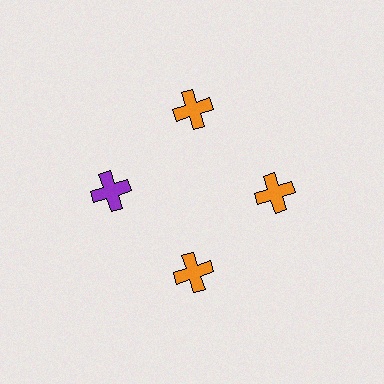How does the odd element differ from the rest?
It has a different color: purple instead of orange.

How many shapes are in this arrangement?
There are 4 shapes arranged in a ring pattern.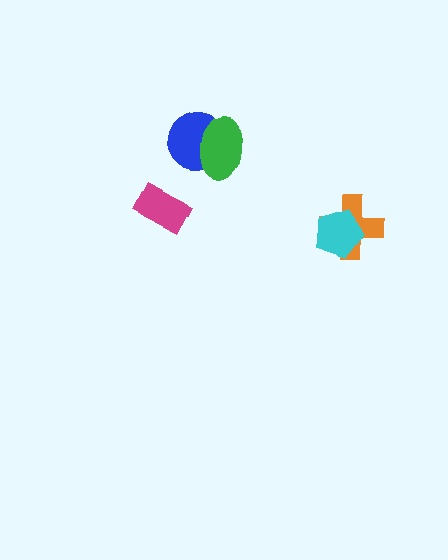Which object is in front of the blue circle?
The green ellipse is in front of the blue circle.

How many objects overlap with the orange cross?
1 object overlaps with the orange cross.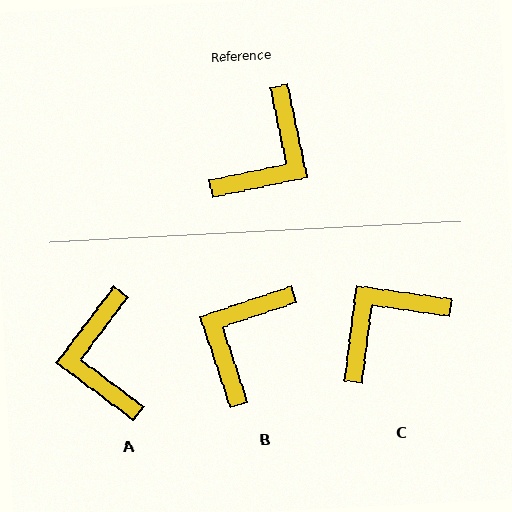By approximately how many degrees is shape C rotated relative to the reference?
Approximately 161 degrees counter-clockwise.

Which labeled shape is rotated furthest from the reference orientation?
B, about 173 degrees away.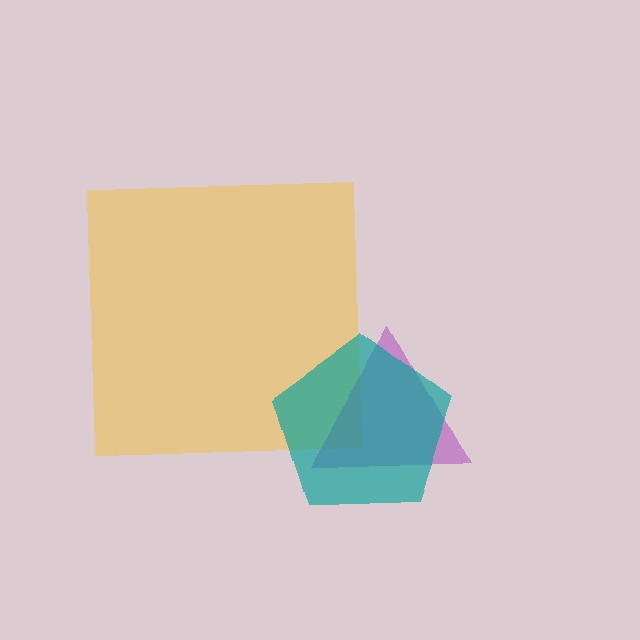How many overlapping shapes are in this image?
There are 3 overlapping shapes in the image.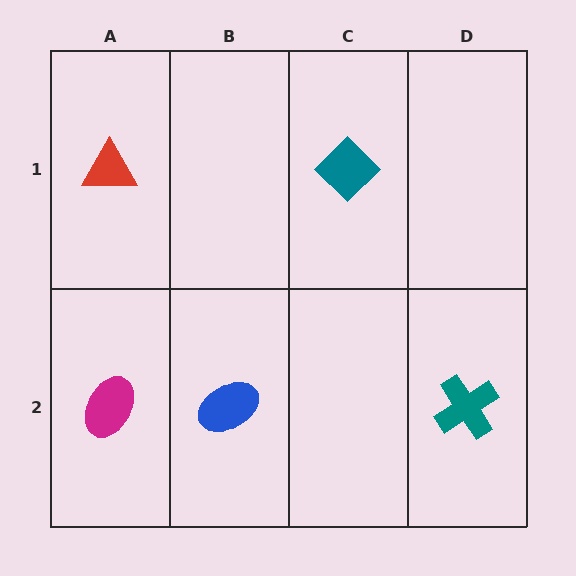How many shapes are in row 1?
2 shapes.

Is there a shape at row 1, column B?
No, that cell is empty.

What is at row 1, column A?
A red triangle.